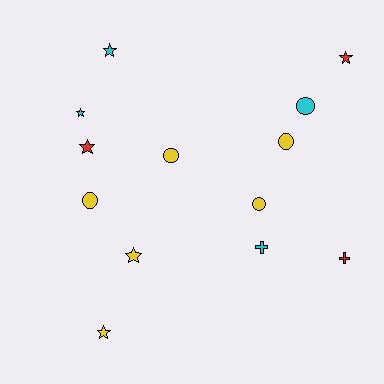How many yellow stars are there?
There are 2 yellow stars.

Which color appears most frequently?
Yellow, with 6 objects.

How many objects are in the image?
There are 13 objects.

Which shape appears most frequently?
Star, with 6 objects.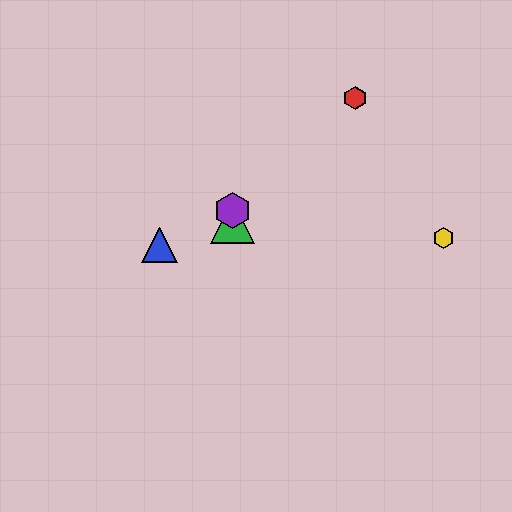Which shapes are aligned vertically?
The green triangle, the purple hexagon are aligned vertically.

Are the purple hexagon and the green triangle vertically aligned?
Yes, both are at x≈232.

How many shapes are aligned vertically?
2 shapes (the green triangle, the purple hexagon) are aligned vertically.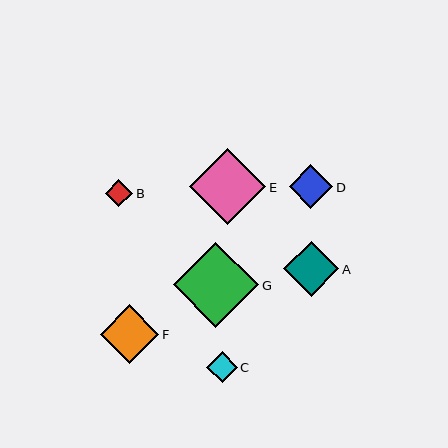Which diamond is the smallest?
Diamond B is the smallest with a size of approximately 27 pixels.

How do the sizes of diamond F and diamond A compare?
Diamond F and diamond A are approximately the same size.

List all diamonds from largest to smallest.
From largest to smallest: G, E, F, A, D, C, B.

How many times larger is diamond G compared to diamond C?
Diamond G is approximately 2.8 times the size of diamond C.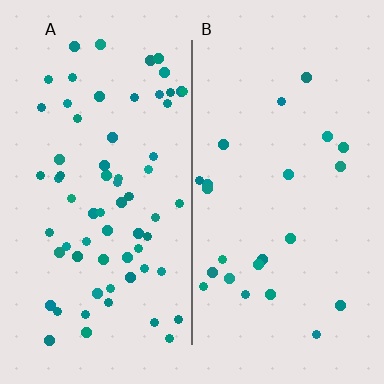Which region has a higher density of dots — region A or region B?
A (the left).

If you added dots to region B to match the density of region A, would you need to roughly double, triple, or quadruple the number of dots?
Approximately triple.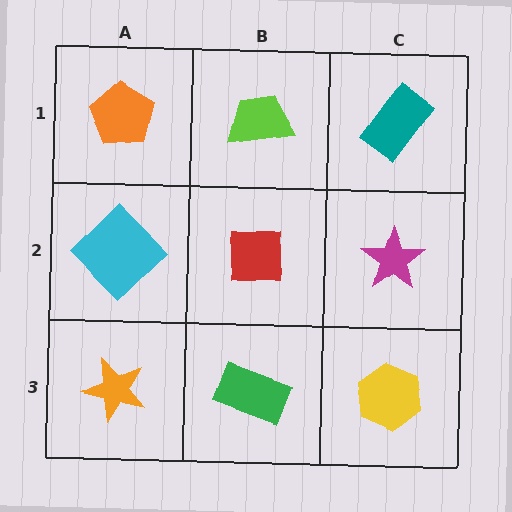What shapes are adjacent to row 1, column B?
A red square (row 2, column B), an orange pentagon (row 1, column A), a teal rectangle (row 1, column C).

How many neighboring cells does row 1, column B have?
3.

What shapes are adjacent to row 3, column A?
A cyan diamond (row 2, column A), a green rectangle (row 3, column B).